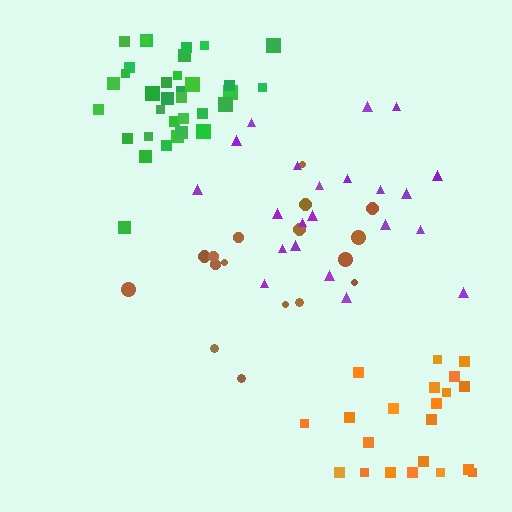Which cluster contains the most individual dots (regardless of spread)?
Green (34).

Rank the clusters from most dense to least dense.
green, orange, purple, brown.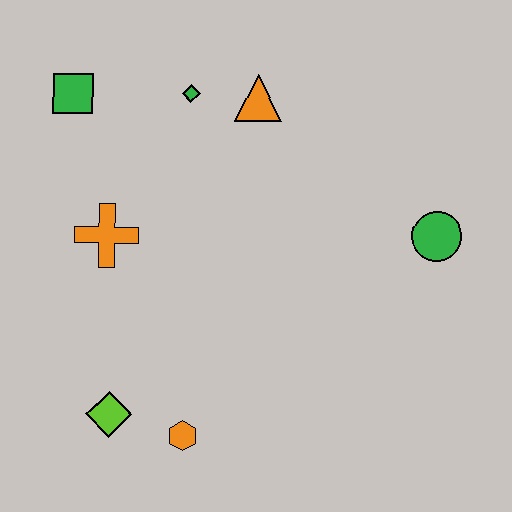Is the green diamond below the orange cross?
No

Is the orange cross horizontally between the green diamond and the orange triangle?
No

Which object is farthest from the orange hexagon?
The green square is farthest from the orange hexagon.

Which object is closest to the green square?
The green diamond is closest to the green square.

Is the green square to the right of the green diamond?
No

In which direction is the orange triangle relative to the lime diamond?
The orange triangle is above the lime diamond.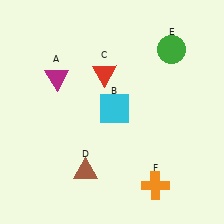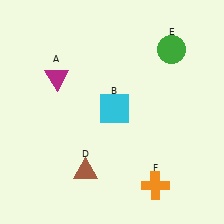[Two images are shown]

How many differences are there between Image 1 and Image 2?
There is 1 difference between the two images.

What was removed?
The red triangle (C) was removed in Image 2.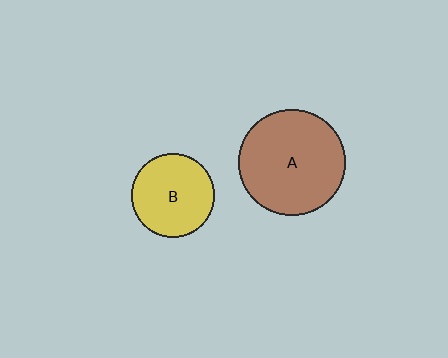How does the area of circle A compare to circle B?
Approximately 1.6 times.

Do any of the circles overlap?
No, none of the circles overlap.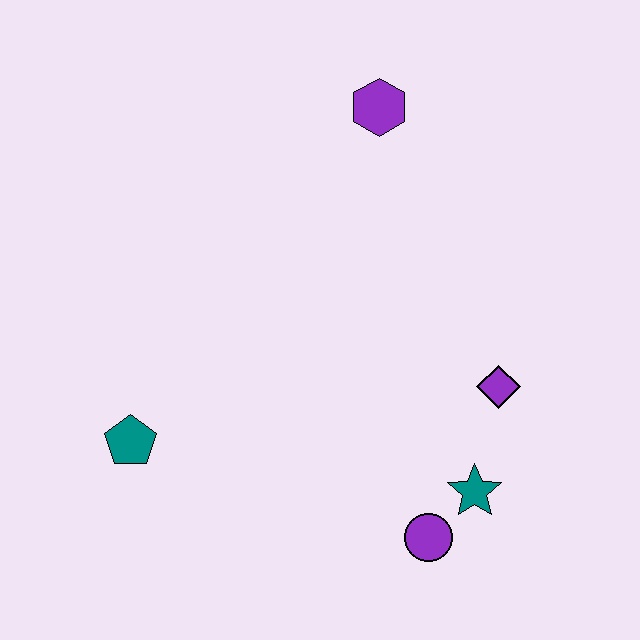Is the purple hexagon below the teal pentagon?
No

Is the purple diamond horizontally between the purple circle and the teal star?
No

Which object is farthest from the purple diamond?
The teal pentagon is farthest from the purple diamond.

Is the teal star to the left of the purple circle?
No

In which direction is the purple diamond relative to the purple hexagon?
The purple diamond is below the purple hexagon.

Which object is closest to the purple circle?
The teal star is closest to the purple circle.